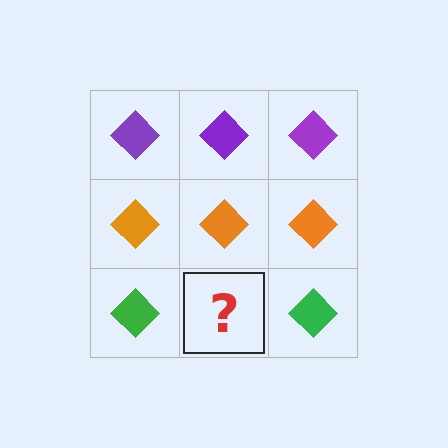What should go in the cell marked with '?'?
The missing cell should contain a green diamond.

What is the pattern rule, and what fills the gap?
The rule is that each row has a consistent color. The gap should be filled with a green diamond.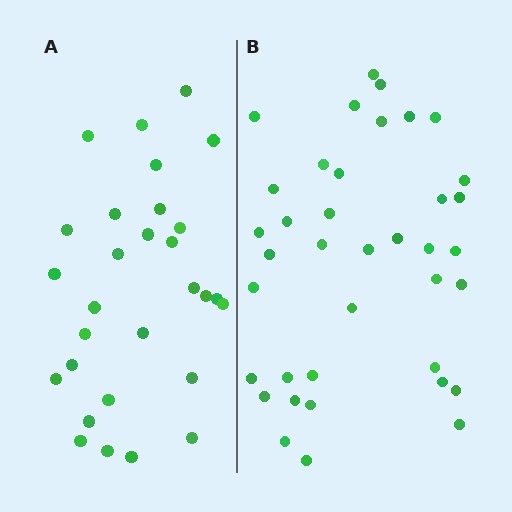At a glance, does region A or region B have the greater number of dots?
Region B (the right region) has more dots.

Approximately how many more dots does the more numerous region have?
Region B has roughly 8 or so more dots than region A.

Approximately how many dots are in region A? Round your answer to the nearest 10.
About 30 dots. (The exact count is 29, which rounds to 30.)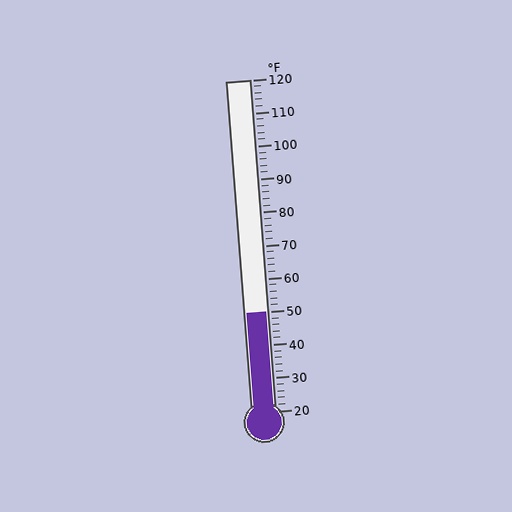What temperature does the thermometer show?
The thermometer shows approximately 50°F.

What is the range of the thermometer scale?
The thermometer scale ranges from 20°F to 120°F.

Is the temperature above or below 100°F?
The temperature is below 100°F.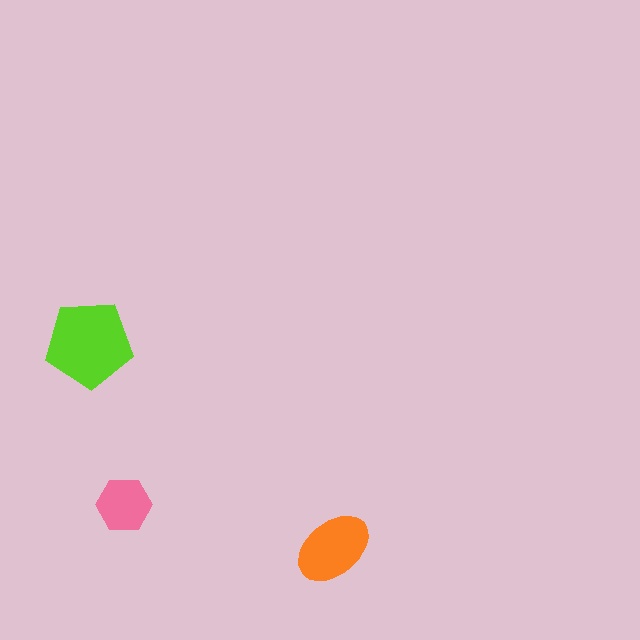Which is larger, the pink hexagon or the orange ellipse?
The orange ellipse.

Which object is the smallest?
The pink hexagon.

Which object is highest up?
The lime pentagon is topmost.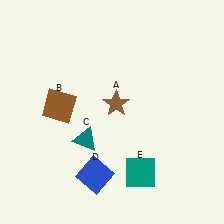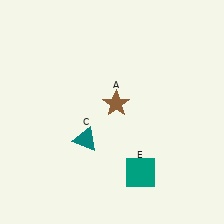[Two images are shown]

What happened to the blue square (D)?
The blue square (D) was removed in Image 2. It was in the bottom-left area of Image 1.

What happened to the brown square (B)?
The brown square (B) was removed in Image 2. It was in the top-left area of Image 1.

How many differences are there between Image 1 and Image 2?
There are 2 differences between the two images.